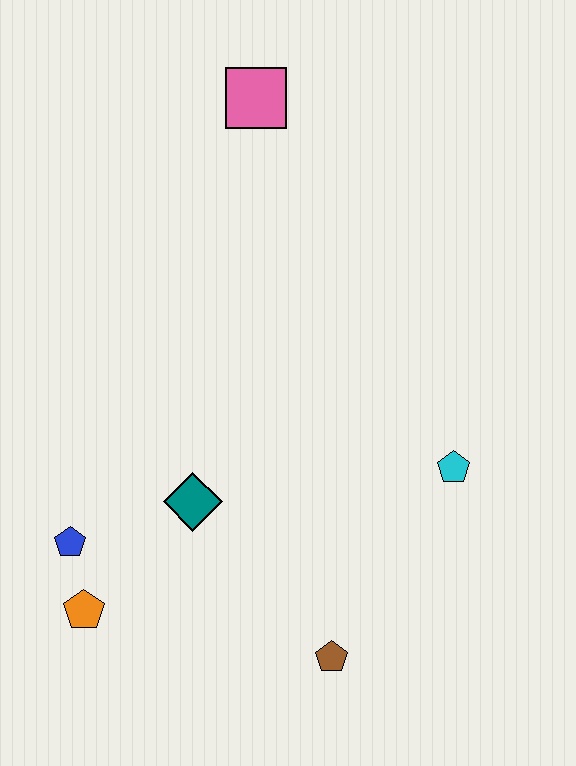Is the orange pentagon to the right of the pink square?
No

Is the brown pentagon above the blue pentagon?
No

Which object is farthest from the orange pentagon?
The pink square is farthest from the orange pentagon.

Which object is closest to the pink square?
The teal diamond is closest to the pink square.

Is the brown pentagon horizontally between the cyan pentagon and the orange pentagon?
Yes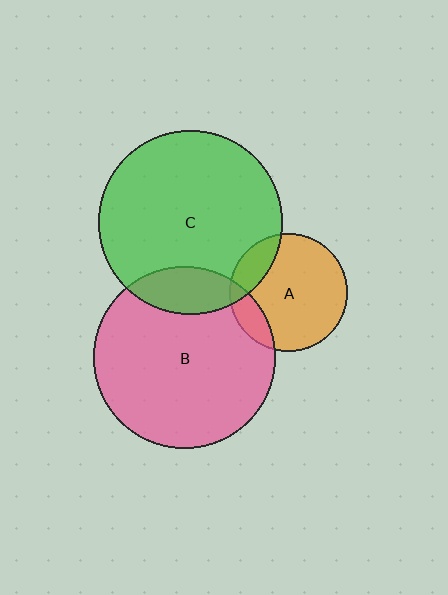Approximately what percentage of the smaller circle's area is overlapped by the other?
Approximately 15%.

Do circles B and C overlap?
Yes.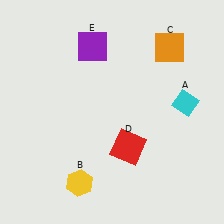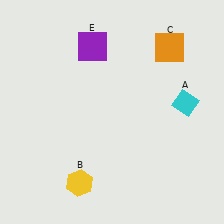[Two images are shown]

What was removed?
The red square (D) was removed in Image 2.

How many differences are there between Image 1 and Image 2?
There is 1 difference between the two images.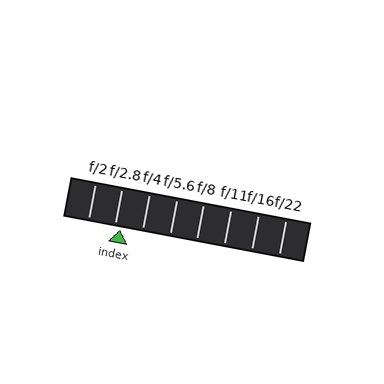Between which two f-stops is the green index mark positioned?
The index mark is between f/2.8 and f/4.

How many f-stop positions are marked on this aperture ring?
There are 8 f-stop positions marked.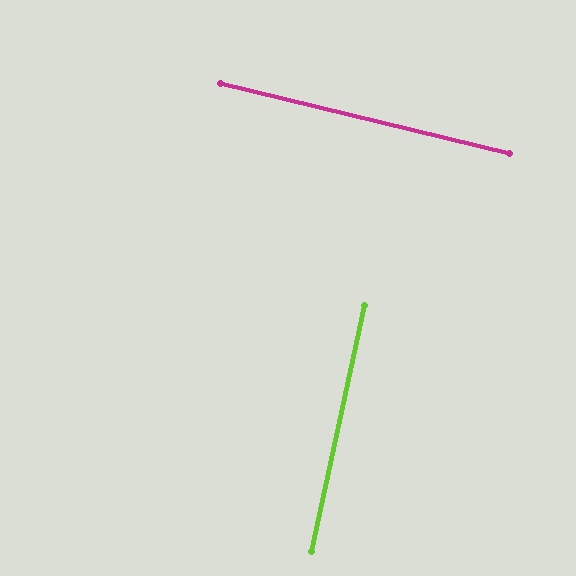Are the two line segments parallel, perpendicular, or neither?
Perpendicular — they meet at approximately 88°.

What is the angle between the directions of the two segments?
Approximately 88 degrees.